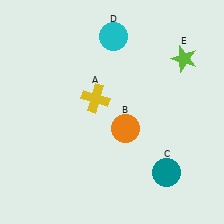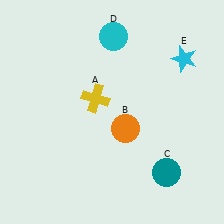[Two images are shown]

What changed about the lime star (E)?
In Image 1, E is lime. In Image 2, it changed to cyan.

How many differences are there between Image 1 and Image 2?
There is 1 difference between the two images.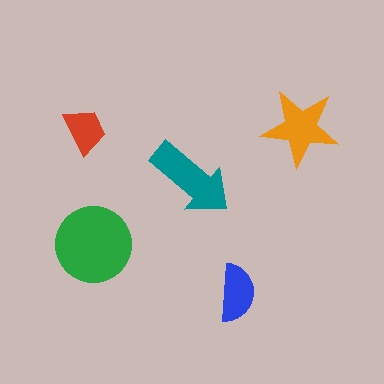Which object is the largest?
The green circle.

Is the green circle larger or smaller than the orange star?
Larger.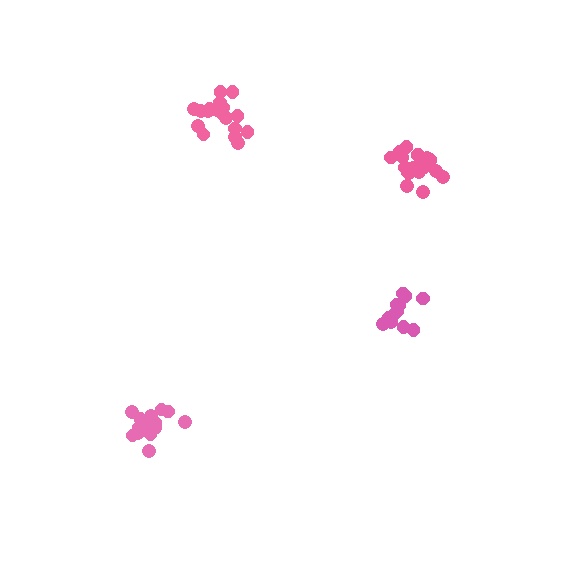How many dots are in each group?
Group 1: 19 dots, Group 2: 20 dots, Group 3: 15 dots, Group 4: 16 dots (70 total).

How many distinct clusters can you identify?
There are 4 distinct clusters.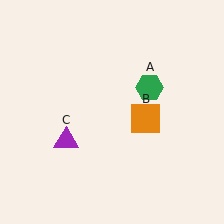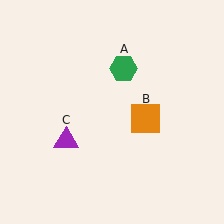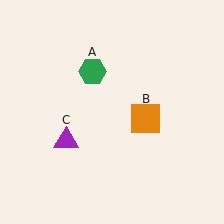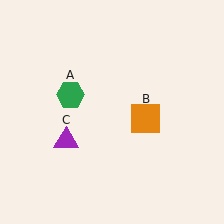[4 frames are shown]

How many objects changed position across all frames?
1 object changed position: green hexagon (object A).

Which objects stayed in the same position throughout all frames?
Orange square (object B) and purple triangle (object C) remained stationary.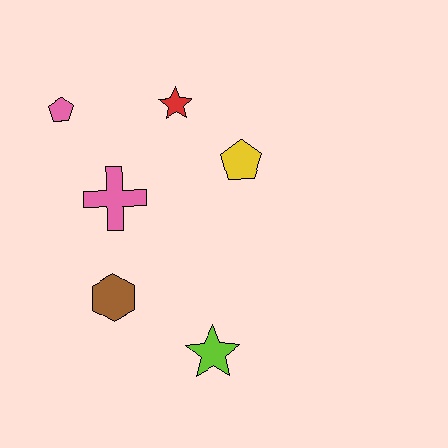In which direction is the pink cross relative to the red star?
The pink cross is below the red star.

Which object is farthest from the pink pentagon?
The lime star is farthest from the pink pentagon.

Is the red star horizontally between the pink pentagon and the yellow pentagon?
Yes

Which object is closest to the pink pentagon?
The pink cross is closest to the pink pentagon.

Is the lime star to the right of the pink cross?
Yes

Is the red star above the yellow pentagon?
Yes